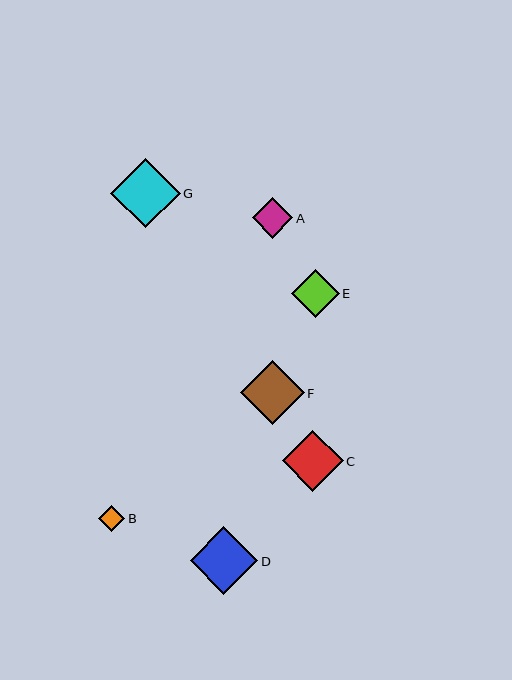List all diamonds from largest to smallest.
From largest to smallest: G, D, F, C, E, A, B.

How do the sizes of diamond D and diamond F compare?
Diamond D and diamond F are approximately the same size.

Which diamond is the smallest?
Diamond B is the smallest with a size of approximately 26 pixels.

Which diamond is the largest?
Diamond G is the largest with a size of approximately 69 pixels.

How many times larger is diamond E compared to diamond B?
Diamond E is approximately 1.8 times the size of diamond B.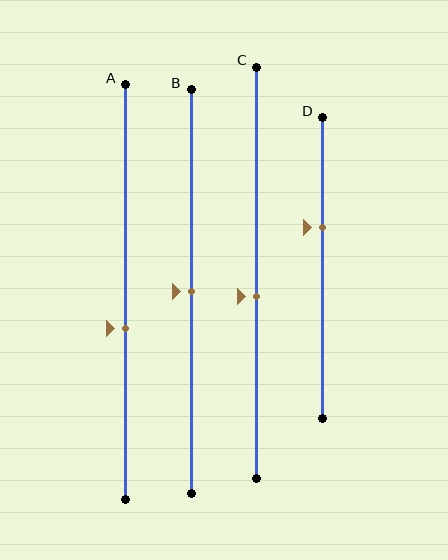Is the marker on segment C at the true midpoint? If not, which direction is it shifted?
No, the marker on segment C is shifted downward by about 6% of the segment length.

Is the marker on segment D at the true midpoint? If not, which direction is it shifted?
No, the marker on segment D is shifted upward by about 13% of the segment length.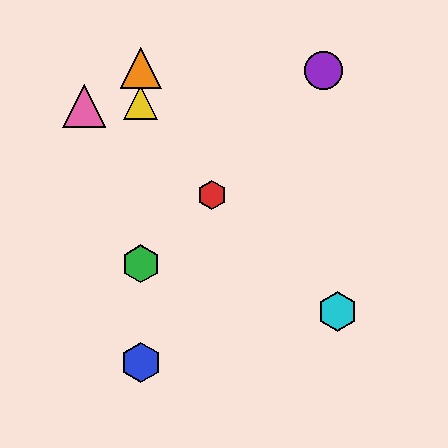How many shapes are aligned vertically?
4 shapes (the blue hexagon, the green hexagon, the yellow triangle, the orange triangle) are aligned vertically.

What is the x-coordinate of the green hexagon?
The green hexagon is at x≈141.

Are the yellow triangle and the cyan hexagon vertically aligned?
No, the yellow triangle is at x≈141 and the cyan hexagon is at x≈337.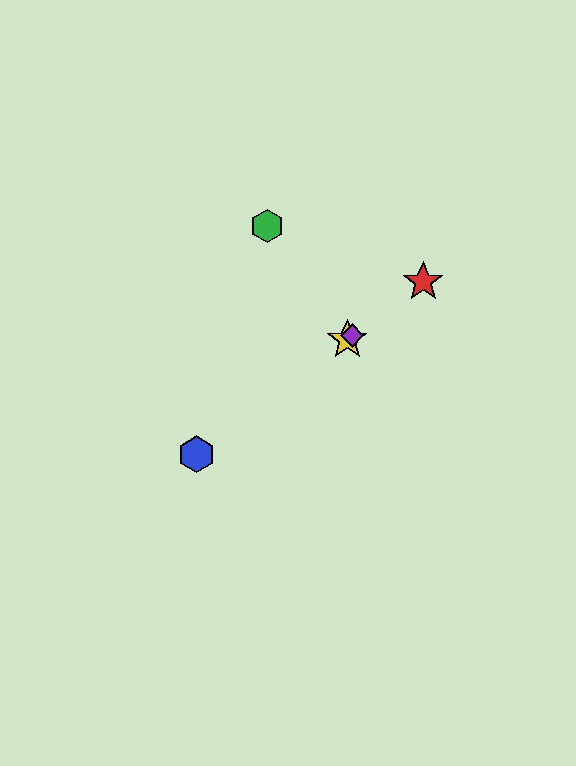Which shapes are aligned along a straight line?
The red star, the blue hexagon, the yellow star, the purple diamond are aligned along a straight line.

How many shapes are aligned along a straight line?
4 shapes (the red star, the blue hexagon, the yellow star, the purple diamond) are aligned along a straight line.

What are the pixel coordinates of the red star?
The red star is at (423, 282).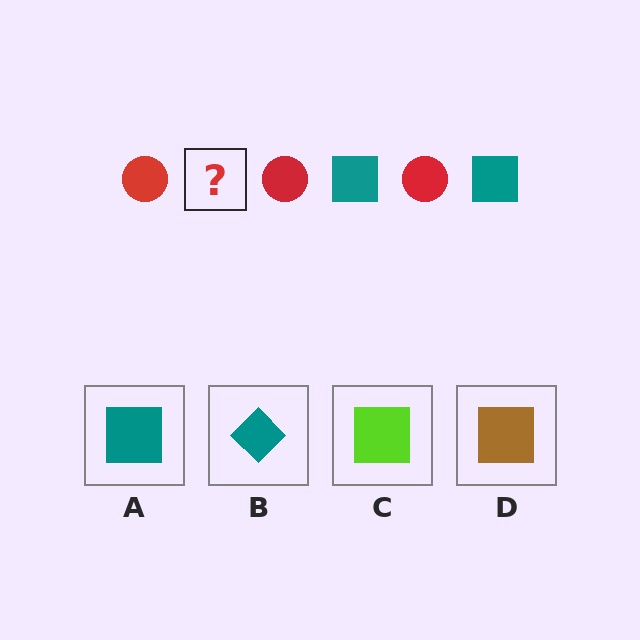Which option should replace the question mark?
Option A.